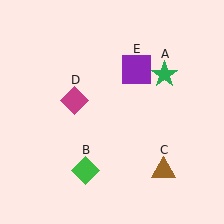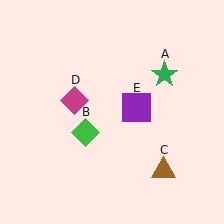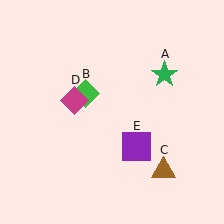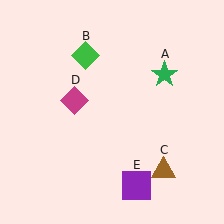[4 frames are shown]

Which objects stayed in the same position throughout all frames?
Green star (object A) and brown triangle (object C) and magenta diamond (object D) remained stationary.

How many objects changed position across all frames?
2 objects changed position: green diamond (object B), purple square (object E).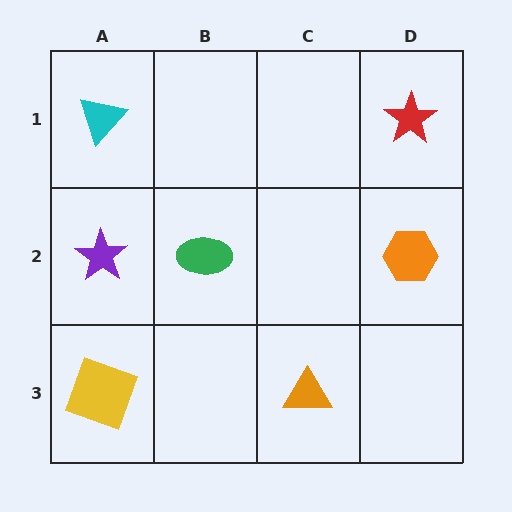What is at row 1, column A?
A cyan triangle.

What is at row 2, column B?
A green ellipse.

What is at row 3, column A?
A yellow square.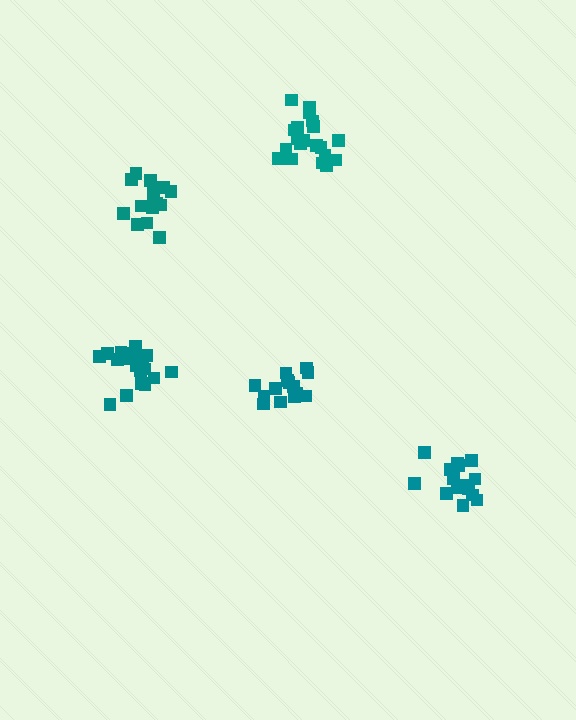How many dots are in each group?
Group 1: 21 dots, Group 2: 16 dots, Group 3: 15 dots, Group 4: 15 dots, Group 5: 19 dots (86 total).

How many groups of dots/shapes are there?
There are 5 groups.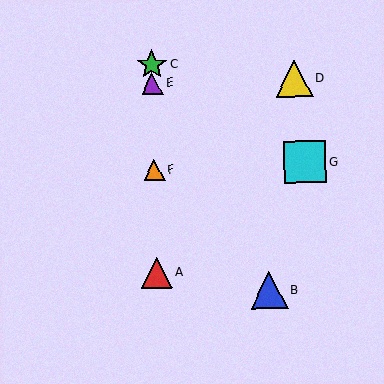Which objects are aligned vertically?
Objects A, C, E, F are aligned vertically.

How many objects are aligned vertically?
4 objects (A, C, E, F) are aligned vertically.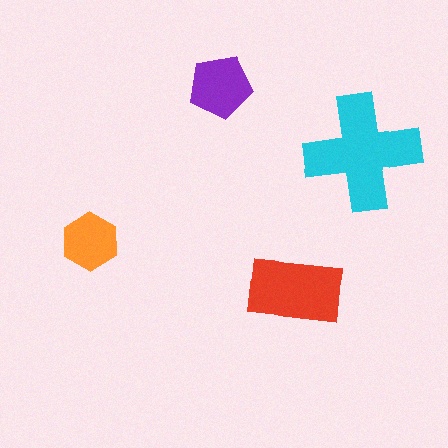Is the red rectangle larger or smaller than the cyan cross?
Smaller.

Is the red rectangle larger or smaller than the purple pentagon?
Larger.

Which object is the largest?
The cyan cross.